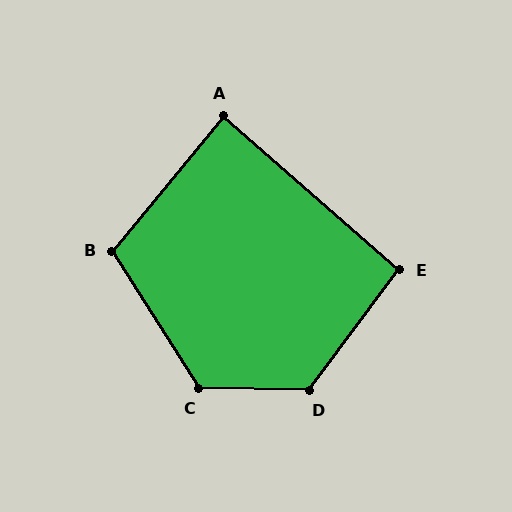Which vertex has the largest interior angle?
D, at approximately 126 degrees.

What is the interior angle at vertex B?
Approximately 108 degrees (obtuse).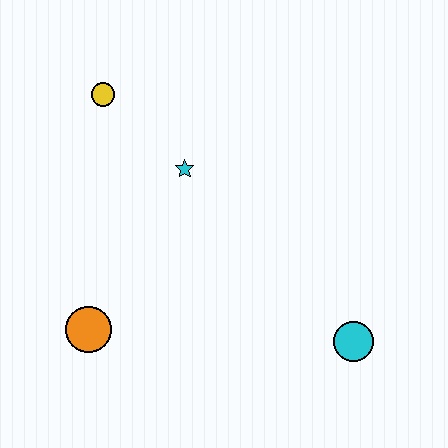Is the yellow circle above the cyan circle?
Yes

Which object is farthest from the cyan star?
The cyan circle is farthest from the cyan star.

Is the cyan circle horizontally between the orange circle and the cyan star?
No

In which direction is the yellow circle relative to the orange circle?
The yellow circle is above the orange circle.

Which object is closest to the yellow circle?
The cyan star is closest to the yellow circle.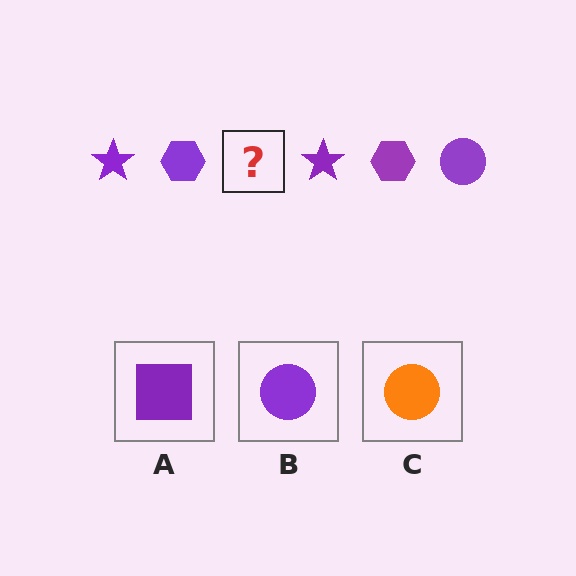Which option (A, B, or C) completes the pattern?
B.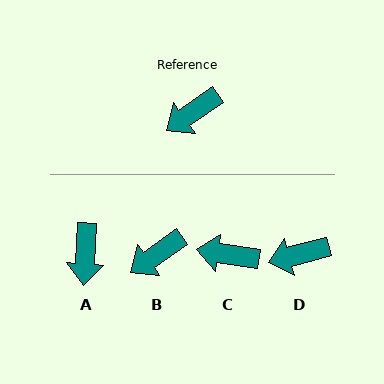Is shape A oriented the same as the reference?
No, it is off by about 52 degrees.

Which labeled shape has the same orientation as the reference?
B.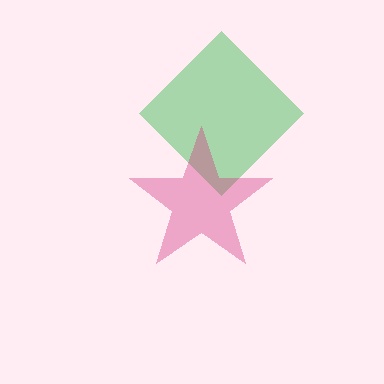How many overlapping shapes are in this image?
There are 2 overlapping shapes in the image.